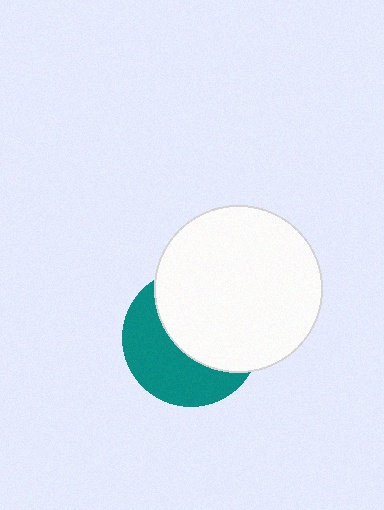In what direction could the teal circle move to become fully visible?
The teal circle could move toward the lower-left. That would shift it out from behind the white circle entirely.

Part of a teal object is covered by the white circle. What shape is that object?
It is a circle.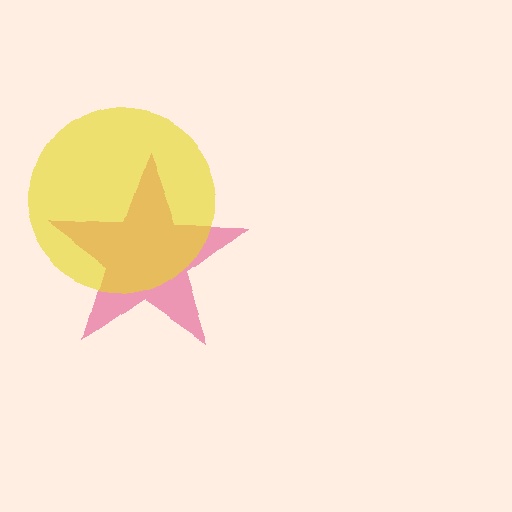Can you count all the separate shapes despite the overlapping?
Yes, there are 2 separate shapes.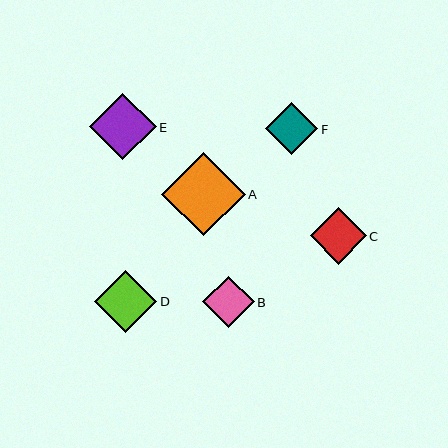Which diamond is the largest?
Diamond A is the largest with a size of approximately 83 pixels.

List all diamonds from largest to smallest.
From largest to smallest: A, E, D, C, F, B.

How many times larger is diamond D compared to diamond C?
Diamond D is approximately 1.1 times the size of diamond C.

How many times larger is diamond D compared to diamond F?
Diamond D is approximately 1.2 times the size of diamond F.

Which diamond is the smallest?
Diamond B is the smallest with a size of approximately 51 pixels.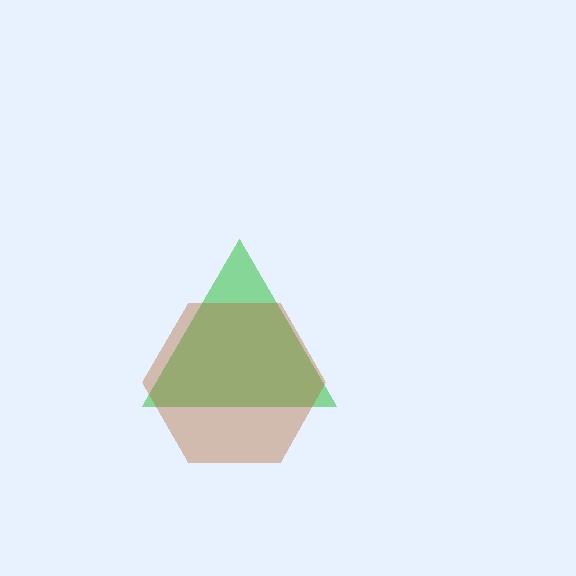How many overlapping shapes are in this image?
There are 2 overlapping shapes in the image.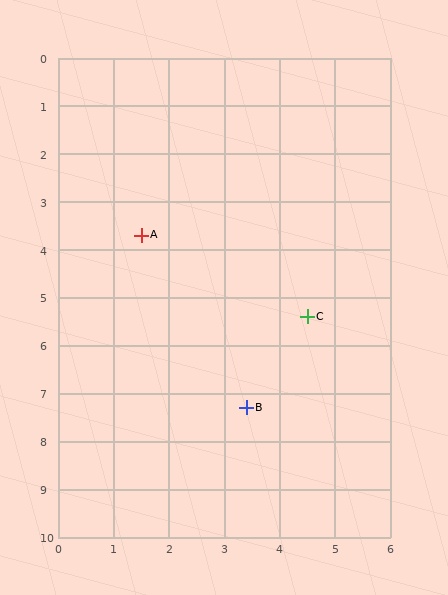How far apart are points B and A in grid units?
Points B and A are about 4.1 grid units apart.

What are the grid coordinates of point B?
Point B is at approximately (3.4, 7.3).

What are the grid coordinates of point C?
Point C is at approximately (4.5, 5.4).